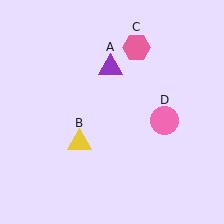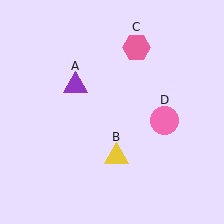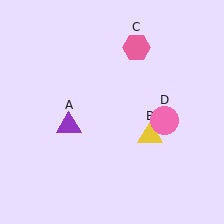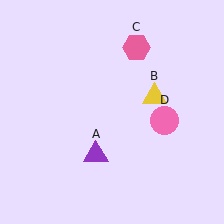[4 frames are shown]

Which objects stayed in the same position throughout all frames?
Pink hexagon (object C) and pink circle (object D) remained stationary.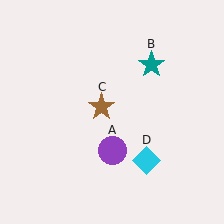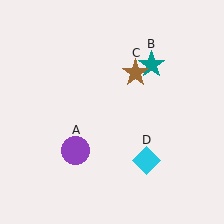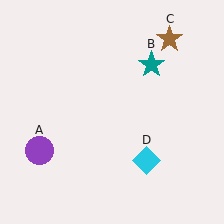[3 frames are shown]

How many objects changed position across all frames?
2 objects changed position: purple circle (object A), brown star (object C).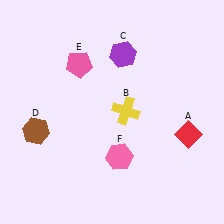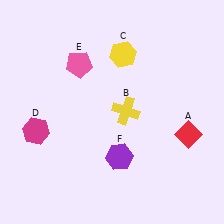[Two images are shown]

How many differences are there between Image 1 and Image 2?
There are 3 differences between the two images.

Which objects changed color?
C changed from purple to yellow. D changed from brown to magenta. F changed from pink to purple.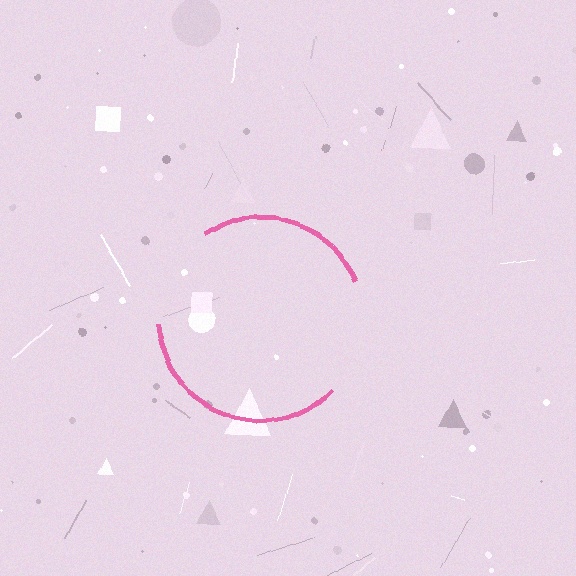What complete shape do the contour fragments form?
The contour fragments form a circle.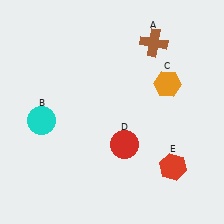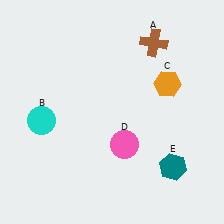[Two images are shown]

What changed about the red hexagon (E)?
In Image 1, E is red. In Image 2, it changed to teal.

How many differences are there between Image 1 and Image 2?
There are 2 differences between the two images.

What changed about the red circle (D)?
In Image 1, D is red. In Image 2, it changed to pink.